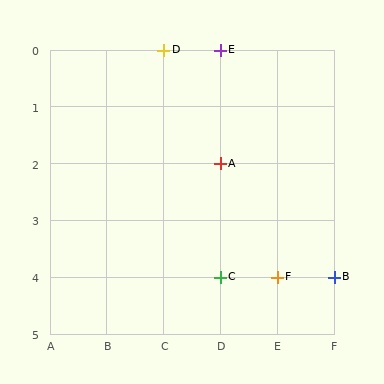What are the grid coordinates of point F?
Point F is at grid coordinates (E, 4).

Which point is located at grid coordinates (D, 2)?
Point A is at (D, 2).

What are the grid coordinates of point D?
Point D is at grid coordinates (C, 0).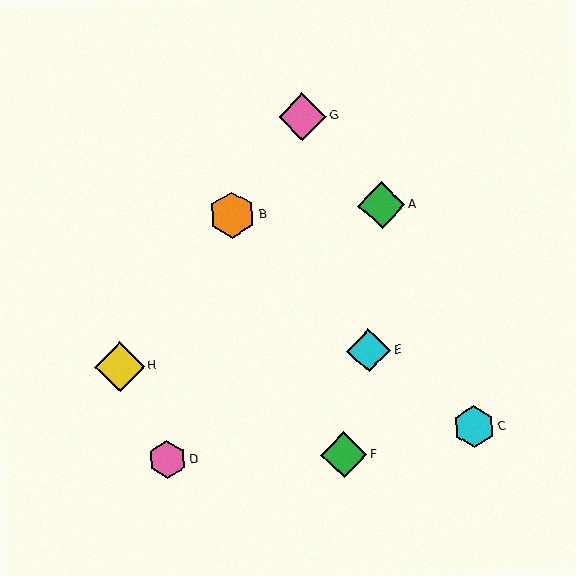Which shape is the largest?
The yellow diamond (labeled H) is the largest.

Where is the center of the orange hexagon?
The center of the orange hexagon is at (232, 215).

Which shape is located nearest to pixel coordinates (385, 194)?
The green diamond (labeled A) at (382, 205) is nearest to that location.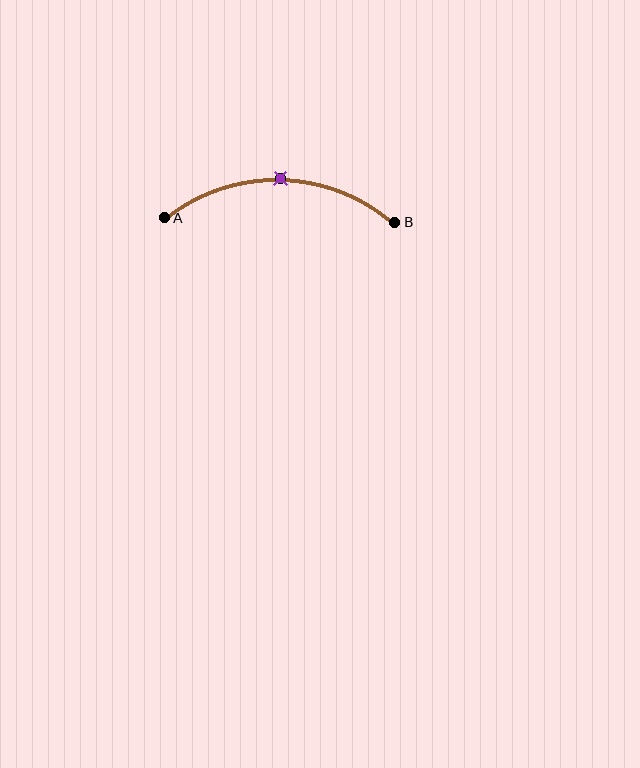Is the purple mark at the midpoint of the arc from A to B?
Yes. The purple mark lies on the arc at equal arc-length from both A and B — it is the arc midpoint.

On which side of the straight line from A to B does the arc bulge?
The arc bulges above the straight line connecting A and B.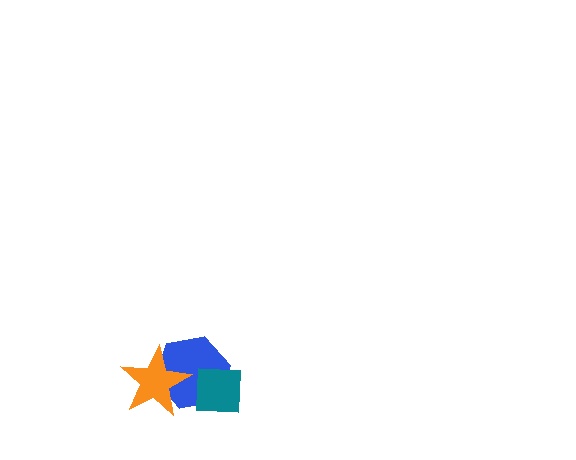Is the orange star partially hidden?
No, no other shape covers it.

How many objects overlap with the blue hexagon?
2 objects overlap with the blue hexagon.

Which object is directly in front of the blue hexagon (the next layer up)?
The teal square is directly in front of the blue hexagon.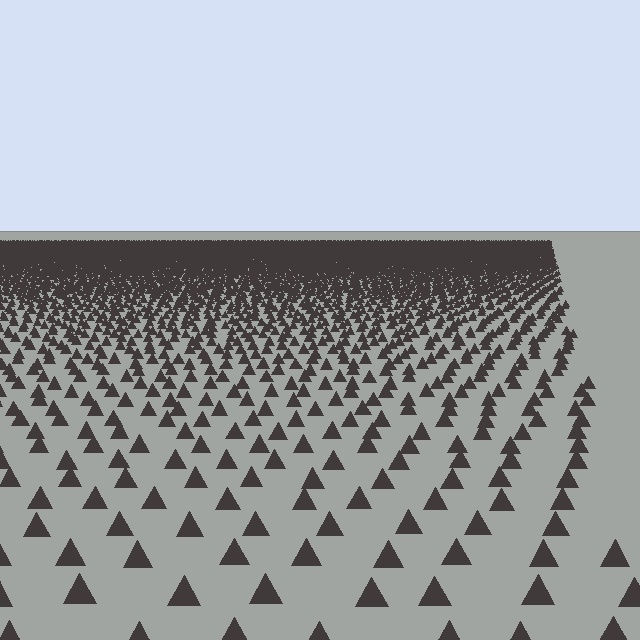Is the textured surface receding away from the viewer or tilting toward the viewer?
The surface is receding away from the viewer. Texture elements get smaller and denser toward the top.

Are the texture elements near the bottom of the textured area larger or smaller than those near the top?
Larger. Near the bottom, elements are closer to the viewer and appear at a bigger on-screen size.